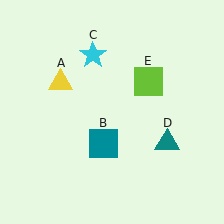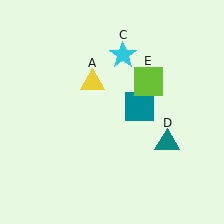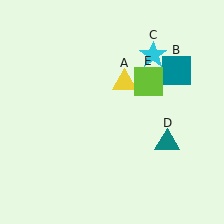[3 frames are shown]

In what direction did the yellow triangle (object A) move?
The yellow triangle (object A) moved right.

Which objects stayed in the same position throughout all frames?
Teal triangle (object D) and lime square (object E) remained stationary.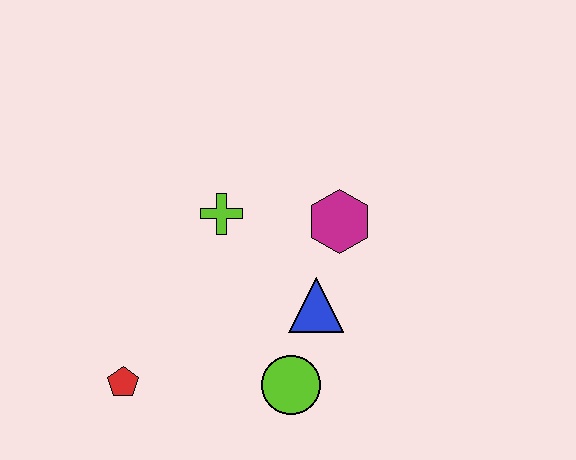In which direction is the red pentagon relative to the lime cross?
The red pentagon is below the lime cross.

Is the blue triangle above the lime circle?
Yes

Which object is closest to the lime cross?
The magenta hexagon is closest to the lime cross.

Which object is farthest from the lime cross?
The red pentagon is farthest from the lime cross.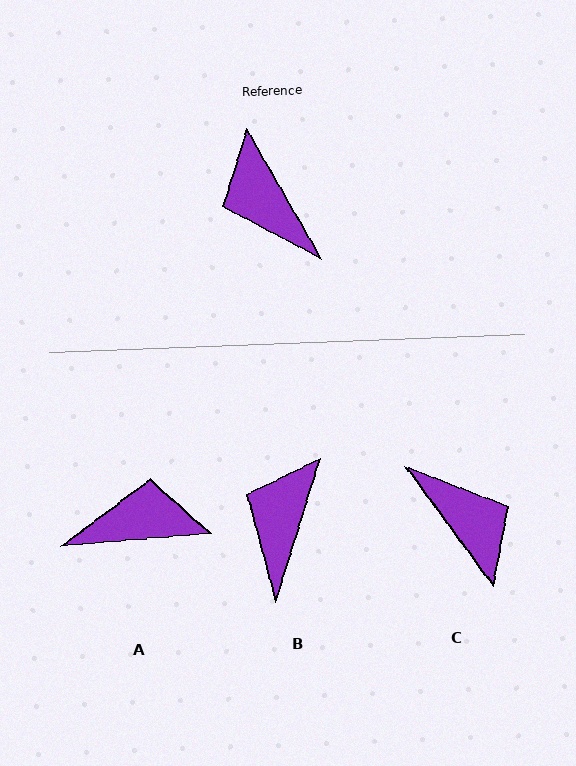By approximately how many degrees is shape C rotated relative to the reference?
Approximately 173 degrees clockwise.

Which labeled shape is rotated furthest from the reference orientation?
C, about 173 degrees away.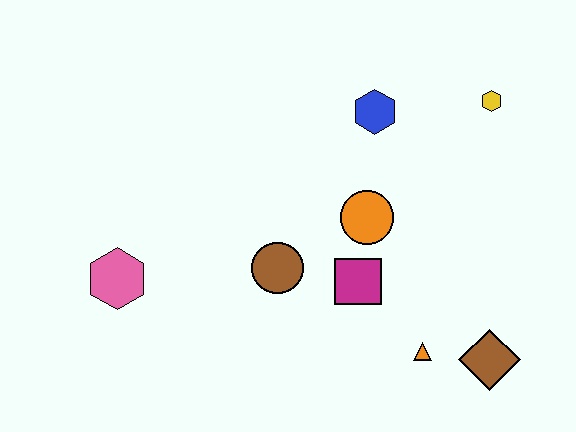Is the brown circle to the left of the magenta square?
Yes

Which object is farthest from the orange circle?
The pink hexagon is farthest from the orange circle.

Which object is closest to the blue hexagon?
The orange circle is closest to the blue hexagon.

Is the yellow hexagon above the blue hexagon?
Yes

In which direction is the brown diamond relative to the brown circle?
The brown diamond is to the right of the brown circle.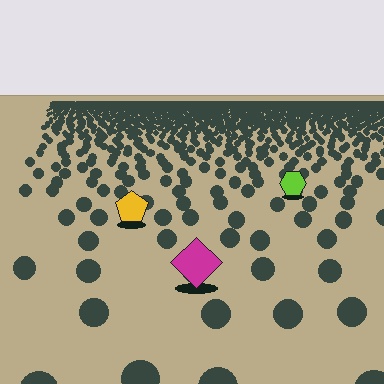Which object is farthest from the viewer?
The lime hexagon is farthest from the viewer. It appears smaller and the ground texture around it is denser.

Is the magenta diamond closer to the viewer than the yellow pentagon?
Yes. The magenta diamond is closer — you can tell from the texture gradient: the ground texture is coarser near it.